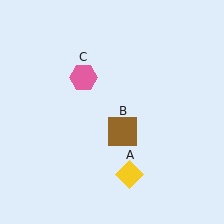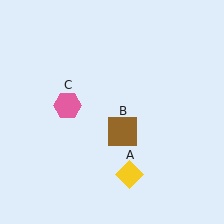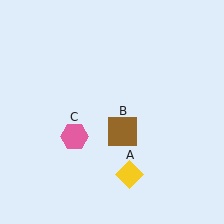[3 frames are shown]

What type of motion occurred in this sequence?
The pink hexagon (object C) rotated counterclockwise around the center of the scene.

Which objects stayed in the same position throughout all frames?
Yellow diamond (object A) and brown square (object B) remained stationary.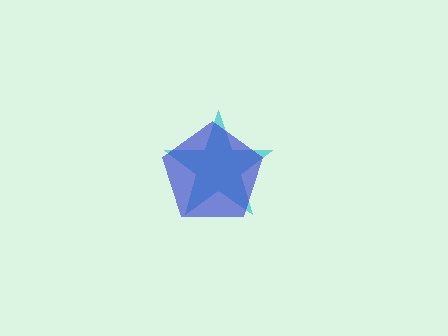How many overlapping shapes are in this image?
There are 2 overlapping shapes in the image.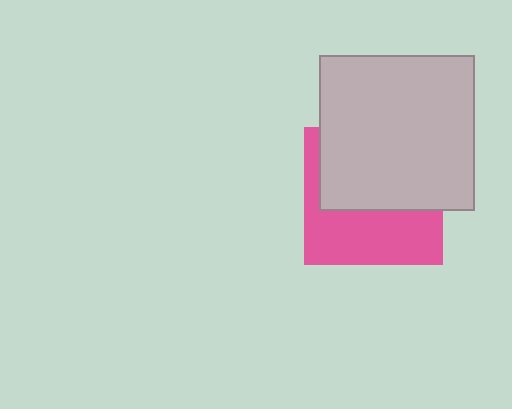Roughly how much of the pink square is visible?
About half of it is visible (roughly 46%).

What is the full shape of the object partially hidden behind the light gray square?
The partially hidden object is a pink square.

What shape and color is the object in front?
The object in front is a light gray square.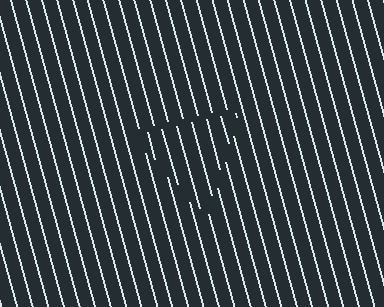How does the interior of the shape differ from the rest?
The interior of the shape contains the same grating, shifted by half a period — the contour is defined by the phase discontinuity where line-ends from the inner and outer gratings abut.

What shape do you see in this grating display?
An illusory triangle. The interior of the shape contains the same grating, shifted by half a period — the contour is defined by the phase discontinuity where line-ends from the inner and outer gratings abut.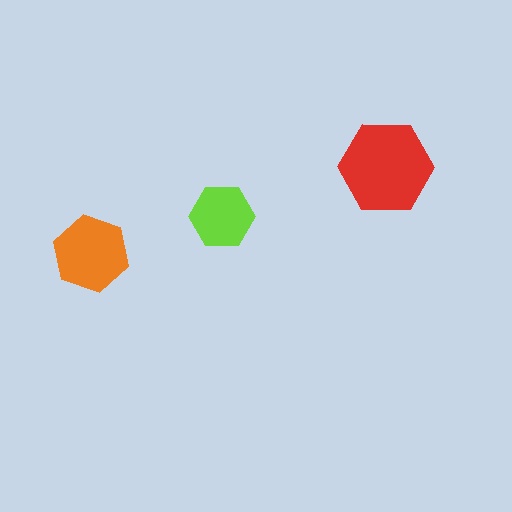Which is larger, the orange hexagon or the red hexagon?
The red one.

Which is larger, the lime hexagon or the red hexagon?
The red one.